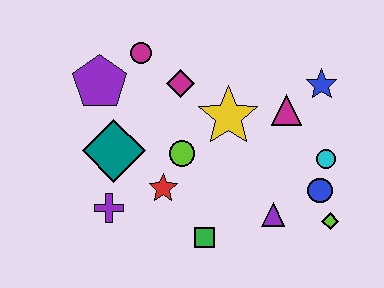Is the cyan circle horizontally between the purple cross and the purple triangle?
No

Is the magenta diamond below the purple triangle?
No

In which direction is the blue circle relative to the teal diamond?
The blue circle is to the right of the teal diamond.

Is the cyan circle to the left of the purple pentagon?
No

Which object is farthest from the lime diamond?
The purple pentagon is farthest from the lime diamond.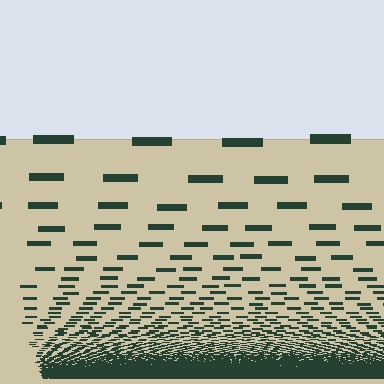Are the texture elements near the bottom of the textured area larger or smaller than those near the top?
Smaller. The gradient is inverted — elements near the bottom are smaller and denser.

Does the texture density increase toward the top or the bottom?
Density increases toward the bottom.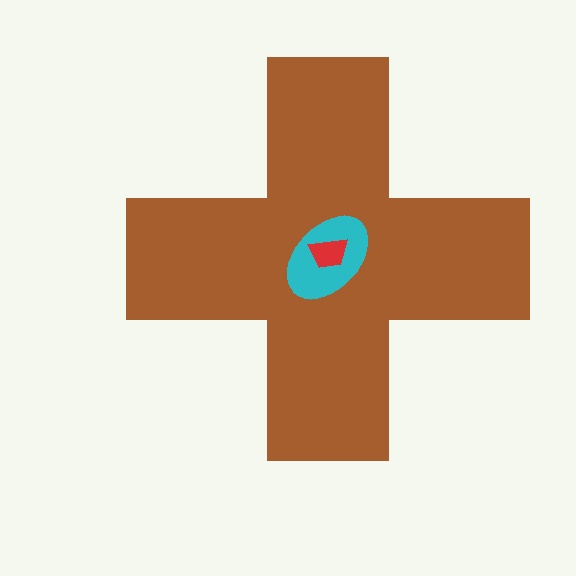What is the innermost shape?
The red trapezoid.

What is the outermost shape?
The brown cross.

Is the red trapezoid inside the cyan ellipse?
Yes.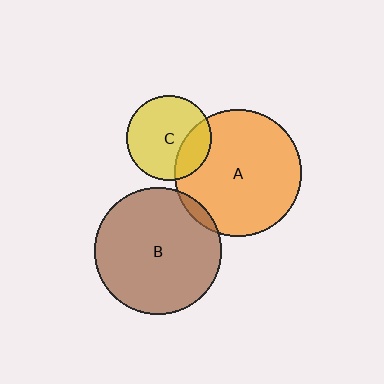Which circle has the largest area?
Circle B (brown).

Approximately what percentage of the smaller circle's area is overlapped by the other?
Approximately 25%.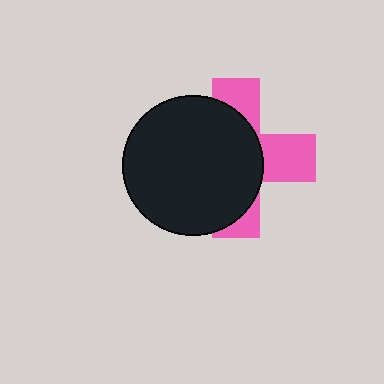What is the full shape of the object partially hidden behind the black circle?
The partially hidden object is a pink cross.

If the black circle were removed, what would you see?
You would see the complete pink cross.